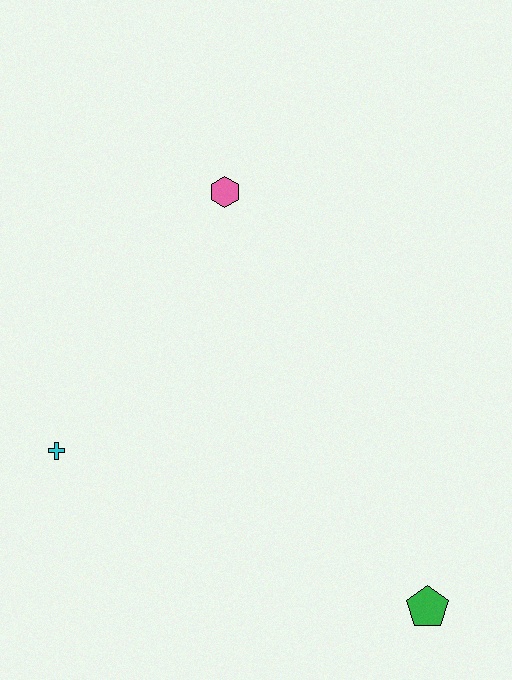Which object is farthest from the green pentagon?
The pink hexagon is farthest from the green pentagon.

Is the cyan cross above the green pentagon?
Yes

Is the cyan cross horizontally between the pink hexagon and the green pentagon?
No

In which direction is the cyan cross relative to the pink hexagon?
The cyan cross is below the pink hexagon.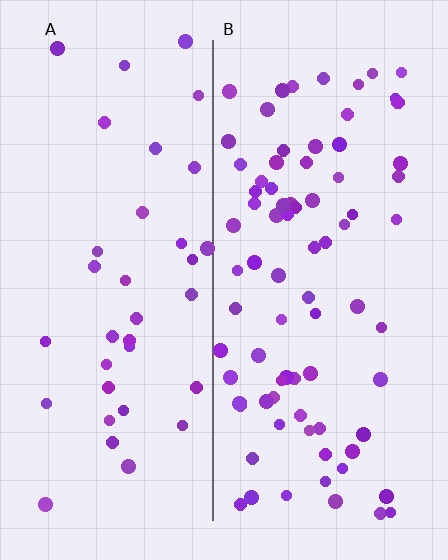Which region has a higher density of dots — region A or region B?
B (the right).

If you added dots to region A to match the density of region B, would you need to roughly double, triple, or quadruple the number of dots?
Approximately double.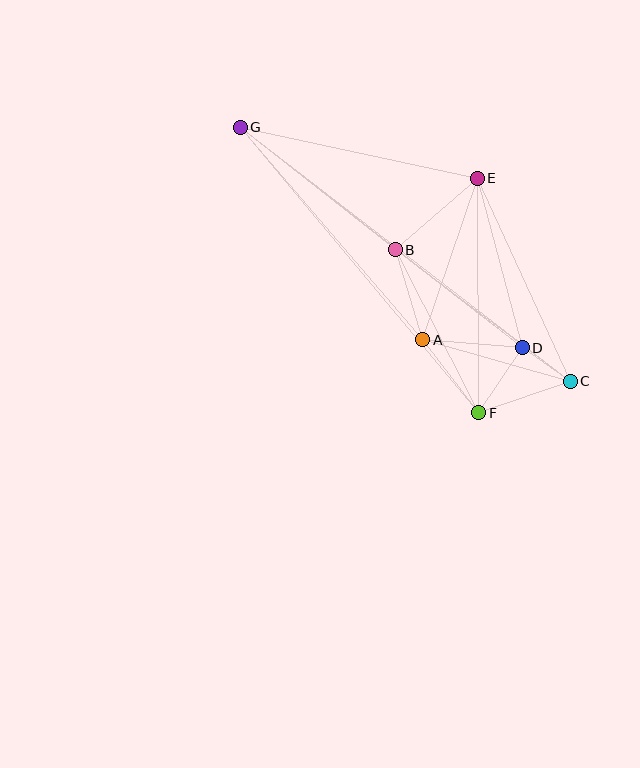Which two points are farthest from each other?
Points C and G are farthest from each other.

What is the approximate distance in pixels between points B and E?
The distance between B and E is approximately 109 pixels.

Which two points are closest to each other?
Points C and D are closest to each other.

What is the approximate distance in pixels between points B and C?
The distance between B and C is approximately 219 pixels.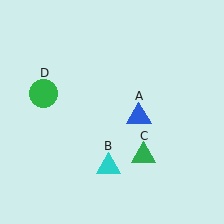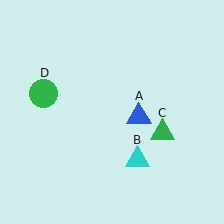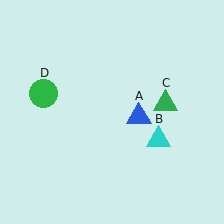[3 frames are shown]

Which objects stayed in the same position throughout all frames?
Blue triangle (object A) and green circle (object D) remained stationary.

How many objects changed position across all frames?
2 objects changed position: cyan triangle (object B), green triangle (object C).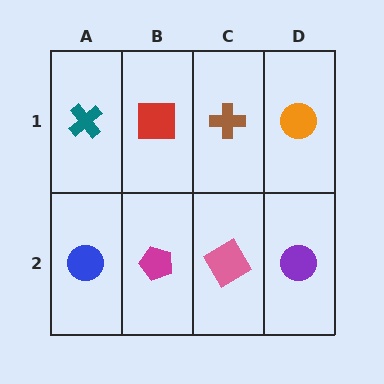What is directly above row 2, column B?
A red square.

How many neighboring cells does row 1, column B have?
3.